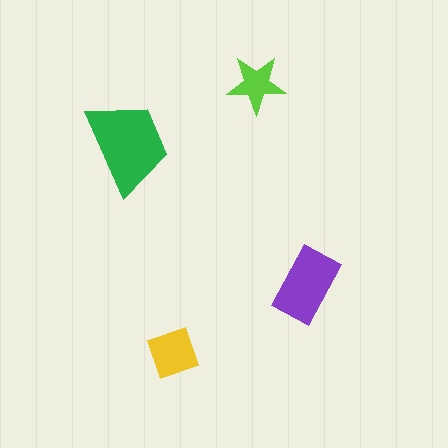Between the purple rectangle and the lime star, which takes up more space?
The purple rectangle.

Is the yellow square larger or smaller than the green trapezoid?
Smaller.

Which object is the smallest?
The lime star.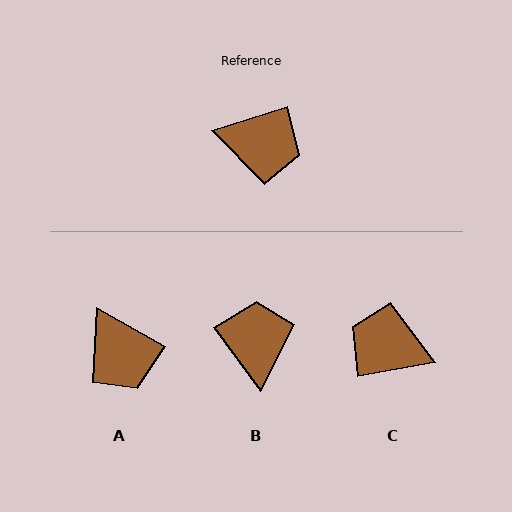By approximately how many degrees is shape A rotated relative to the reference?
Approximately 47 degrees clockwise.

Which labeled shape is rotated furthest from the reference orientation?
C, about 172 degrees away.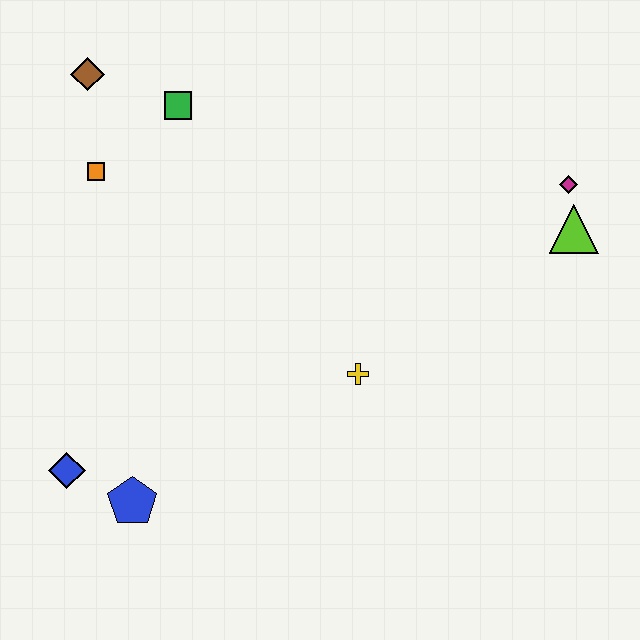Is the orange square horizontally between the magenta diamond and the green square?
No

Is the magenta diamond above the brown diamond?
No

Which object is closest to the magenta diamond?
The lime triangle is closest to the magenta diamond.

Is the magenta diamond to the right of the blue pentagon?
Yes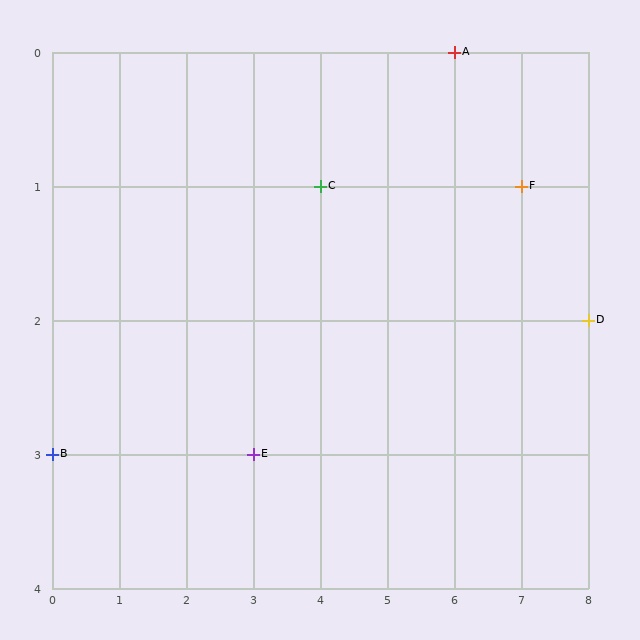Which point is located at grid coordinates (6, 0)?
Point A is at (6, 0).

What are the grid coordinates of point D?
Point D is at grid coordinates (8, 2).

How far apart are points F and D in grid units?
Points F and D are 1 column and 1 row apart (about 1.4 grid units diagonally).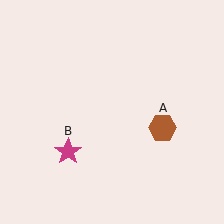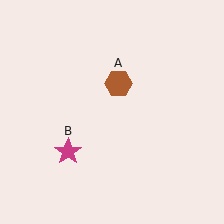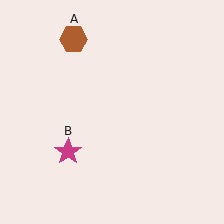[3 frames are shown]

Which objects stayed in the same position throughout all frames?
Magenta star (object B) remained stationary.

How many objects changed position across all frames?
1 object changed position: brown hexagon (object A).